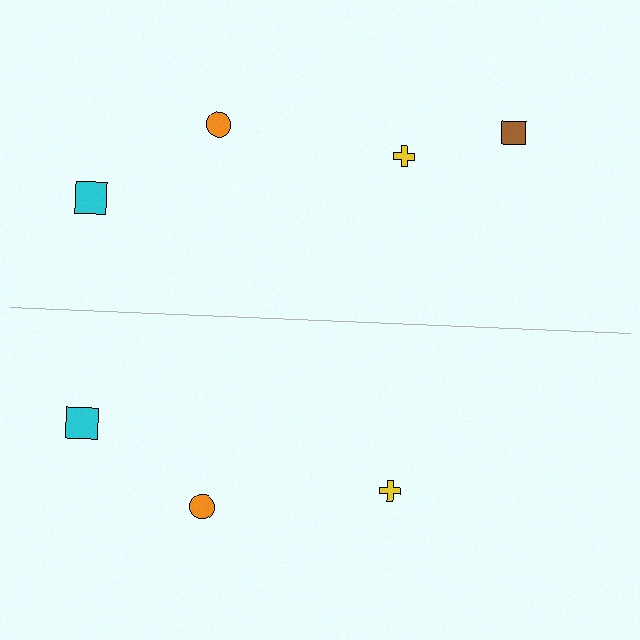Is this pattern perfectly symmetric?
No, the pattern is not perfectly symmetric. A brown square is missing from the bottom side.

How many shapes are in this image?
There are 7 shapes in this image.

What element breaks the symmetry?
A brown square is missing from the bottom side.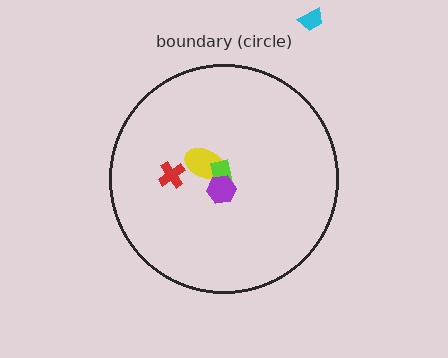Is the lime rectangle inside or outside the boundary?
Inside.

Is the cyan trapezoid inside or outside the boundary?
Outside.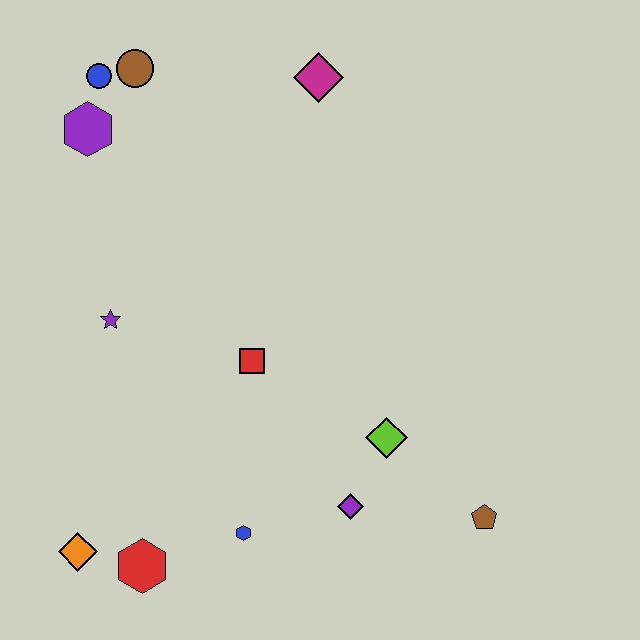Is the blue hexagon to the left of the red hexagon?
No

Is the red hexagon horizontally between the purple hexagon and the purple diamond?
Yes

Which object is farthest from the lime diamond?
The blue circle is farthest from the lime diamond.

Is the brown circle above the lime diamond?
Yes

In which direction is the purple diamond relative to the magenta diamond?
The purple diamond is below the magenta diamond.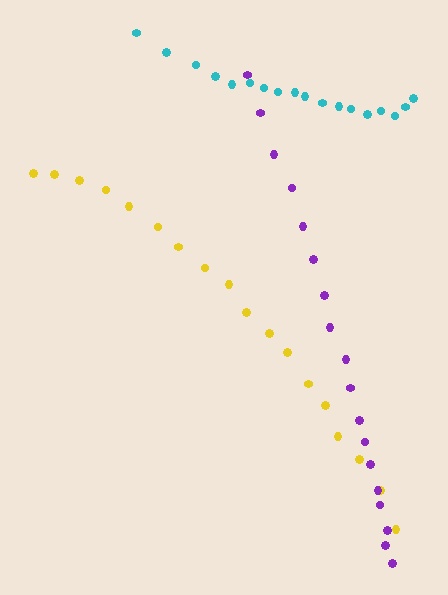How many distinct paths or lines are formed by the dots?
There are 3 distinct paths.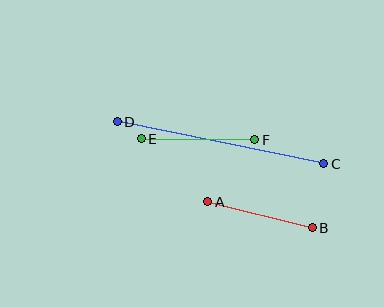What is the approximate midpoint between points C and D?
The midpoint is at approximately (221, 143) pixels.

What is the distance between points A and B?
The distance is approximately 108 pixels.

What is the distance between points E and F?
The distance is approximately 114 pixels.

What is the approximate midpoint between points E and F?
The midpoint is at approximately (198, 139) pixels.